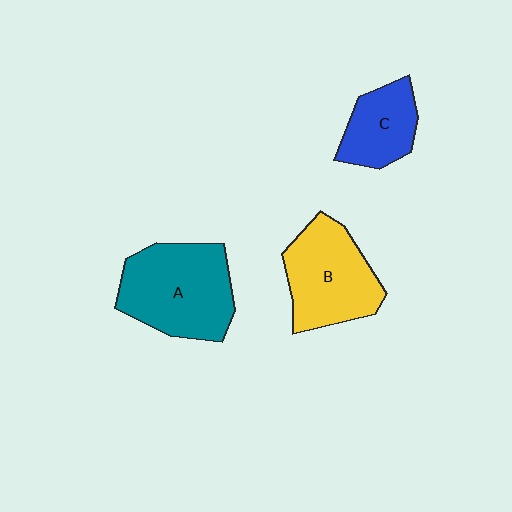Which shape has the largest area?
Shape A (teal).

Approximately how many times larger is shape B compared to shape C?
Approximately 1.6 times.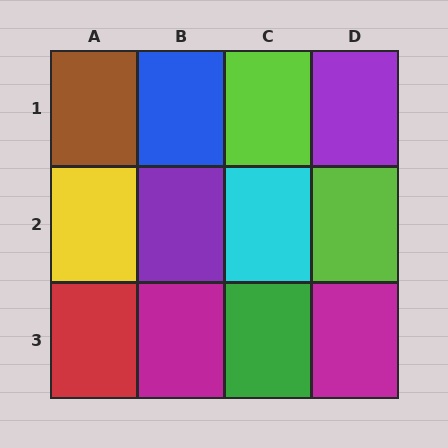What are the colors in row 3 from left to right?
Red, magenta, green, magenta.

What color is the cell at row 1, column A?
Brown.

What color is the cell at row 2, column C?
Cyan.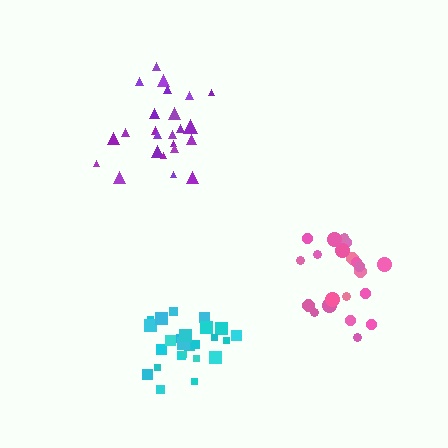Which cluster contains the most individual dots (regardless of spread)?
Cyan (25).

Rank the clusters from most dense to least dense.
cyan, purple, pink.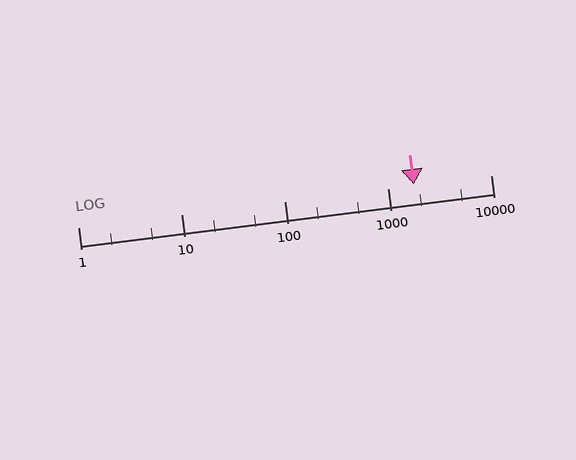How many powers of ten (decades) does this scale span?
The scale spans 4 decades, from 1 to 10000.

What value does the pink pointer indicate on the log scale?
The pointer indicates approximately 1800.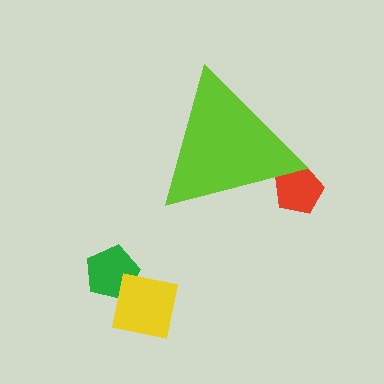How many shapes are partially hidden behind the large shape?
1 shape is partially hidden.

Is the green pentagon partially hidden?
No, the green pentagon is fully visible.